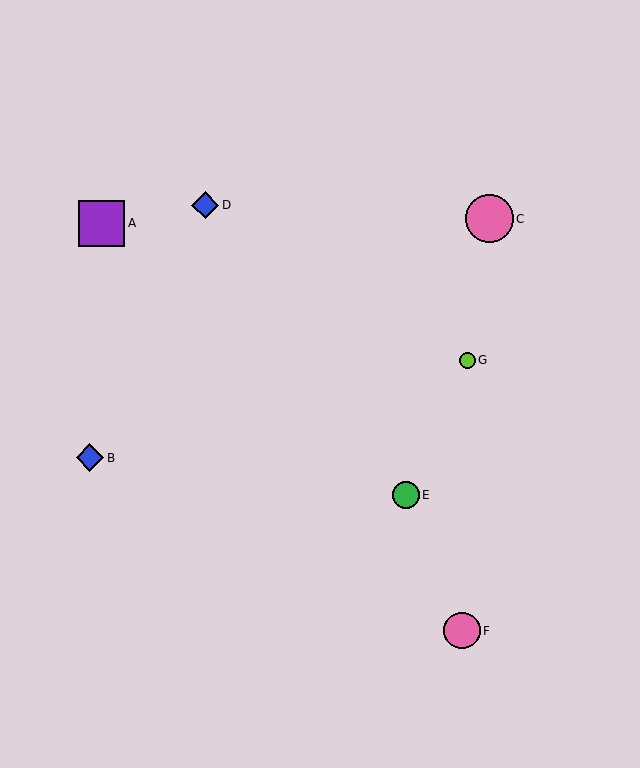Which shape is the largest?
The pink circle (labeled C) is the largest.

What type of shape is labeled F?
Shape F is a pink circle.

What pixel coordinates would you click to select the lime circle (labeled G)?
Click at (468, 360) to select the lime circle G.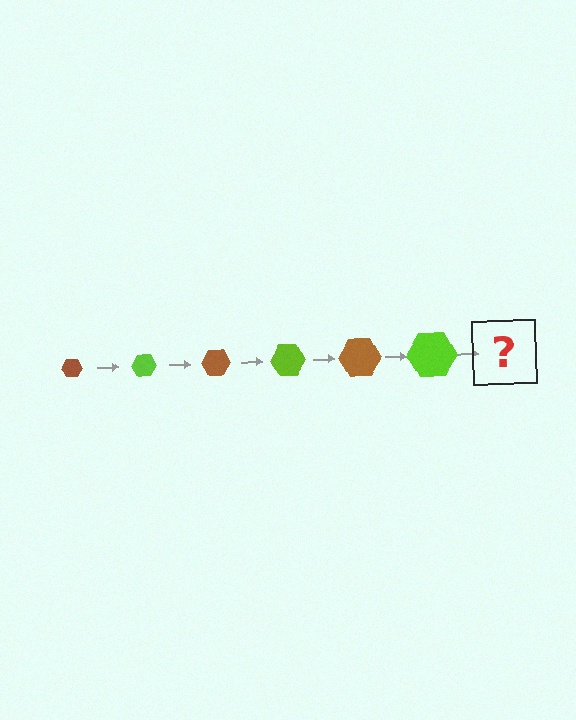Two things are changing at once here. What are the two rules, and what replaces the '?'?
The two rules are that the hexagon grows larger each step and the color cycles through brown and lime. The '?' should be a brown hexagon, larger than the previous one.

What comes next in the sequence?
The next element should be a brown hexagon, larger than the previous one.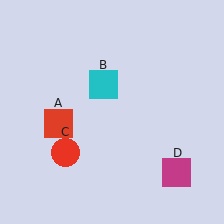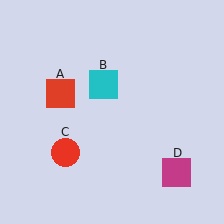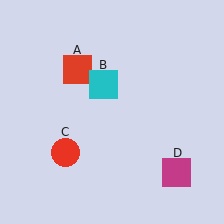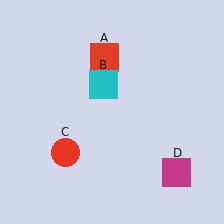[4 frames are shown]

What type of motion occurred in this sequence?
The red square (object A) rotated clockwise around the center of the scene.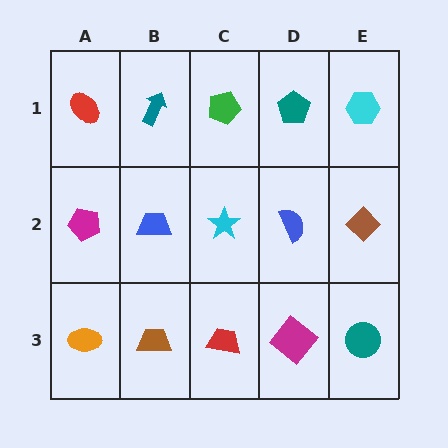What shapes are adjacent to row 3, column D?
A blue semicircle (row 2, column D), a red trapezoid (row 3, column C), a teal circle (row 3, column E).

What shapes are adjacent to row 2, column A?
A red ellipse (row 1, column A), an orange ellipse (row 3, column A), a blue trapezoid (row 2, column B).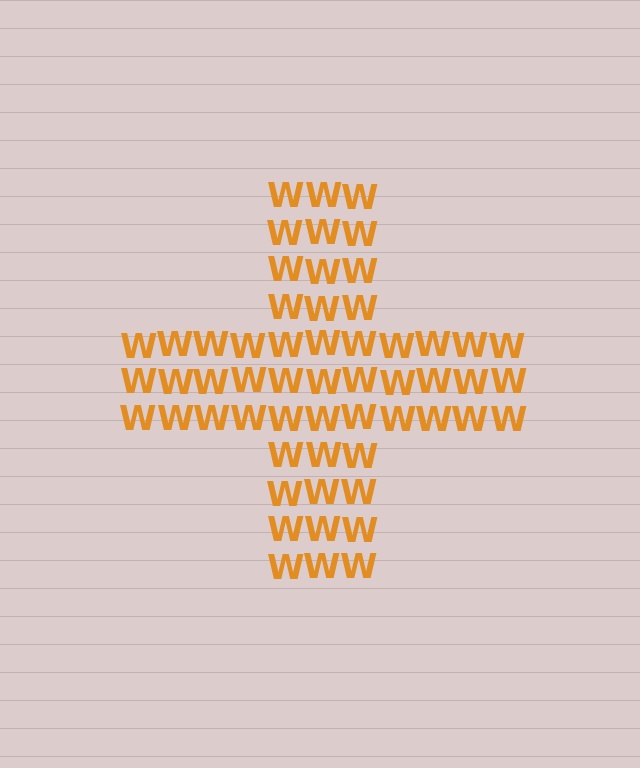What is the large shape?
The large shape is a cross.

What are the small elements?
The small elements are letter W's.